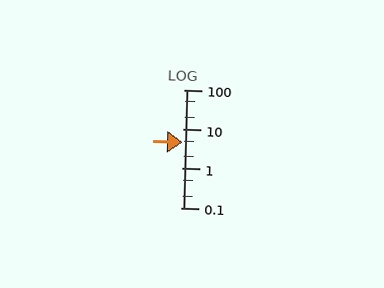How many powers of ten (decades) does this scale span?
The scale spans 3 decades, from 0.1 to 100.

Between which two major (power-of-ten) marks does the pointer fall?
The pointer is between 1 and 10.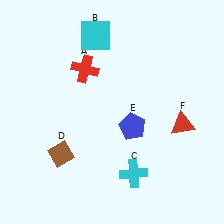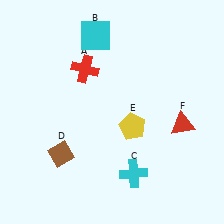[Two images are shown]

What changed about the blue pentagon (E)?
In Image 1, E is blue. In Image 2, it changed to yellow.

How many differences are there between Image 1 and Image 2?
There is 1 difference between the two images.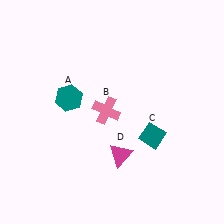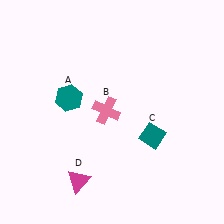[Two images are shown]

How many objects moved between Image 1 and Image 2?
1 object moved between the two images.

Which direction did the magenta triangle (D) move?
The magenta triangle (D) moved left.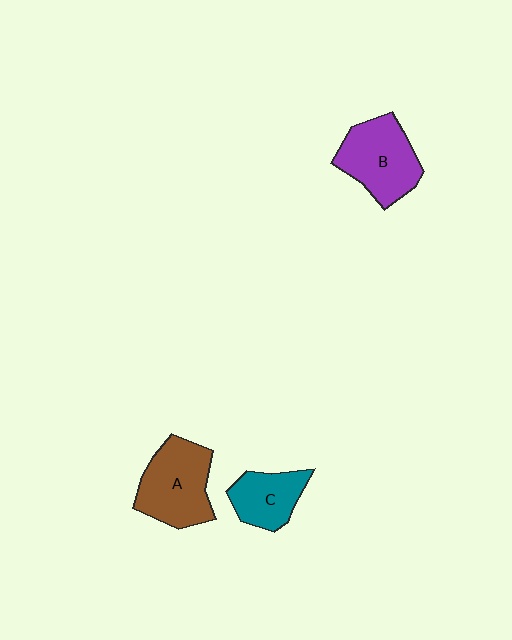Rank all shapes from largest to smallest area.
From largest to smallest: A (brown), B (purple), C (teal).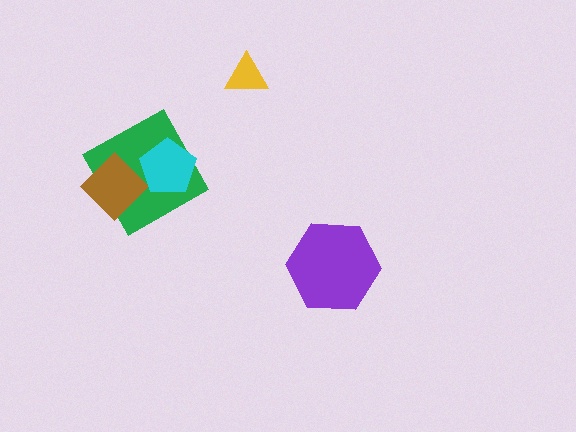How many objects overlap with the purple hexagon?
0 objects overlap with the purple hexagon.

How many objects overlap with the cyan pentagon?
2 objects overlap with the cyan pentagon.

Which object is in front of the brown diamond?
The cyan pentagon is in front of the brown diamond.